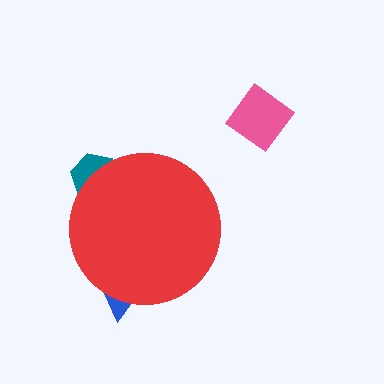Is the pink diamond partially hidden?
No, the pink diamond is fully visible.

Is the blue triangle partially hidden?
Yes, the blue triangle is partially hidden behind the red circle.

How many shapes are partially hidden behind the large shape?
2 shapes are partially hidden.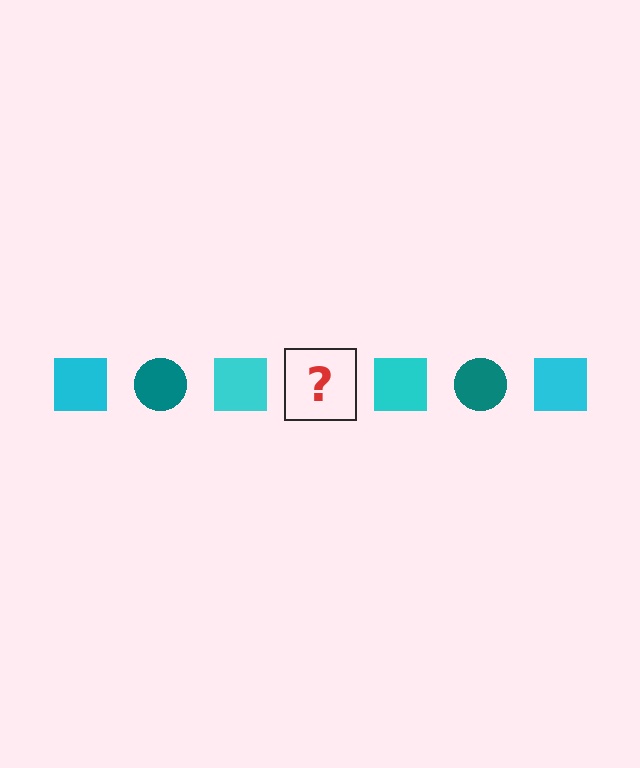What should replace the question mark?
The question mark should be replaced with a teal circle.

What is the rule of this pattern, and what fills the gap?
The rule is that the pattern alternates between cyan square and teal circle. The gap should be filled with a teal circle.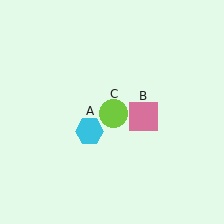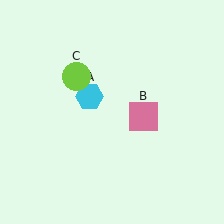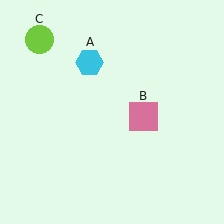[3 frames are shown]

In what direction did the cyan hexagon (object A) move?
The cyan hexagon (object A) moved up.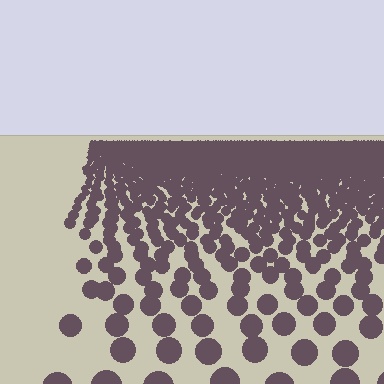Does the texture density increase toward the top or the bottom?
Density increases toward the top.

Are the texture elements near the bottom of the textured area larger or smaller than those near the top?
Larger. Near the bottom, elements are closer to the viewer and appear at a bigger on-screen size.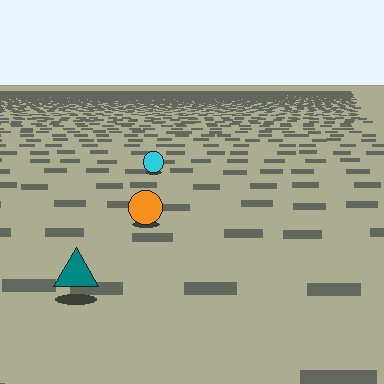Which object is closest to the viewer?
The teal triangle is closest. The texture marks near it are larger and more spread out.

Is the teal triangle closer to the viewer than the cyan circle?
Yes. The teal triangle is closer — you can tell from the texture gradient: the ground texture is coarser near it.